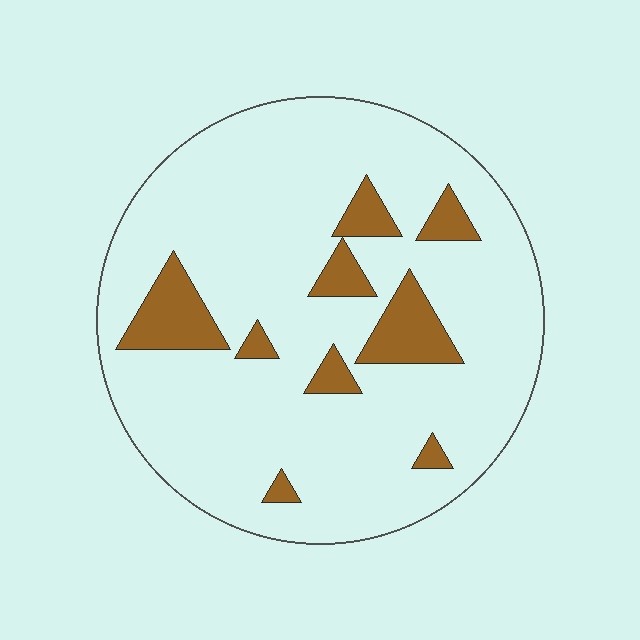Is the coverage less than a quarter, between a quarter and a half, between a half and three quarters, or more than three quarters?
Less than a quarter.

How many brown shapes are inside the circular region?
9.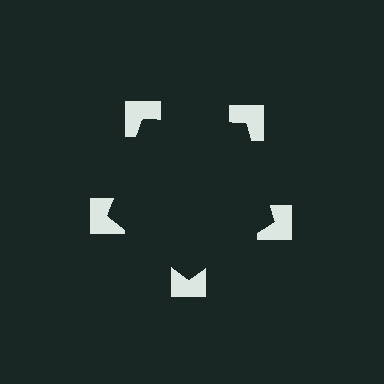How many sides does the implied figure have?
5 sides.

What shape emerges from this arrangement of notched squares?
An illusory pentagon — its edges are inferred from the aligned wedge cuts in the notched squares, not physically drawn.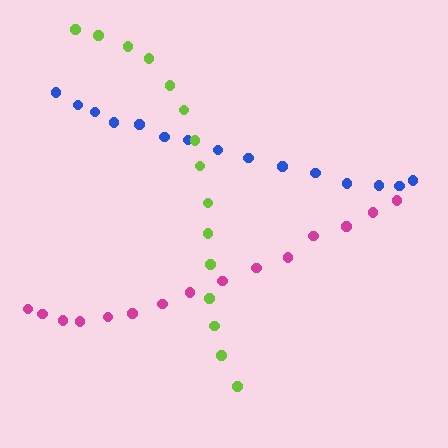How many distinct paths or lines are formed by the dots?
There are 3 distinct paths.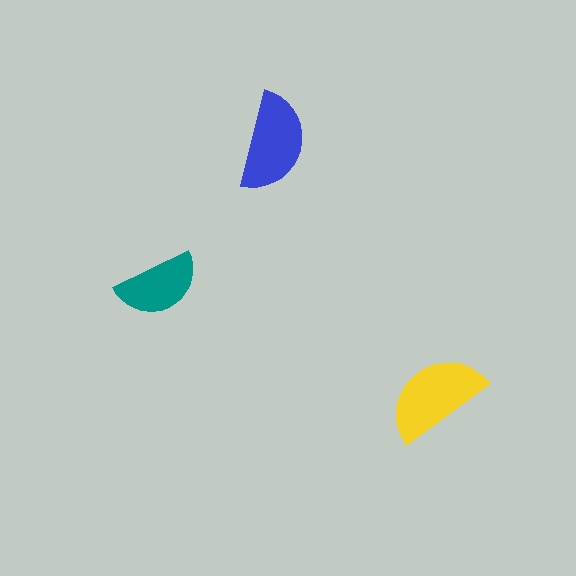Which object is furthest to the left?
The teal semicircle is leftmost.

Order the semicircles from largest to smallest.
the yellow one, the blue one, the teal one.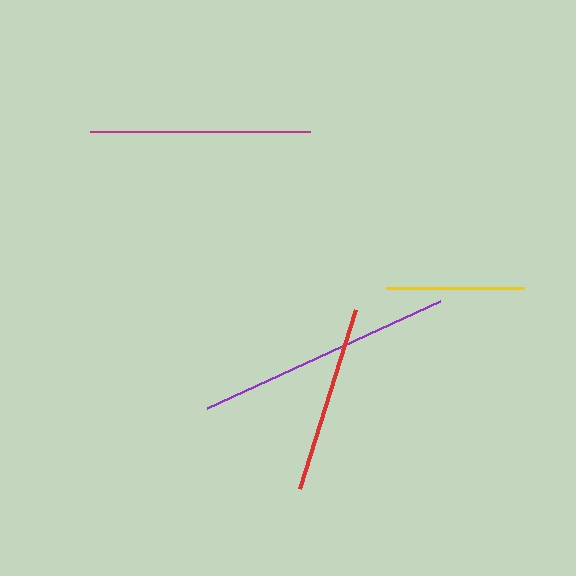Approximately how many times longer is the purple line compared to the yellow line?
The purple line is approximately 1.9 times the length of the yellow line.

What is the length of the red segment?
The red segment is approximately 187 pixels long.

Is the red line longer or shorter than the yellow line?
The red line is longer than the yellow line.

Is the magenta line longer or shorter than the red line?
The magenta line is longer than the red line.